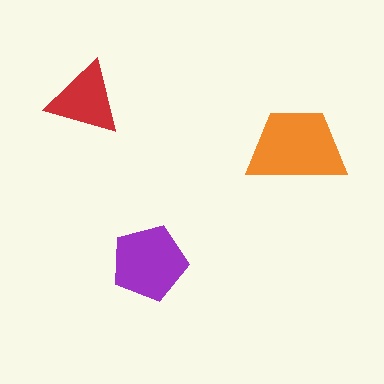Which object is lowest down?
The purple pentagon is bottommost.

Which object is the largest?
The orange trapezoid.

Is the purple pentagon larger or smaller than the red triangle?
Larger.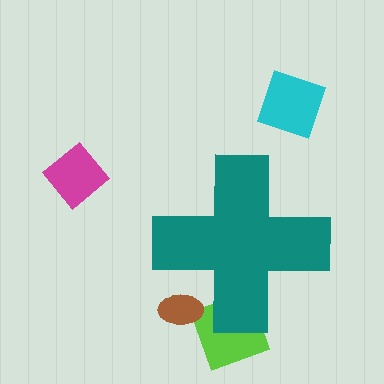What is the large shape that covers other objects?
A teal cross.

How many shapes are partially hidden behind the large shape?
2 shapes are partially hidden.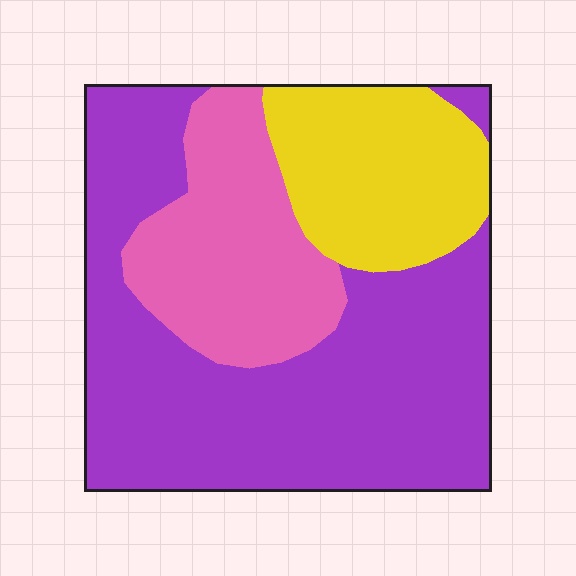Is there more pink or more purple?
Purple.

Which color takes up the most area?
Purple, at roughly 55%.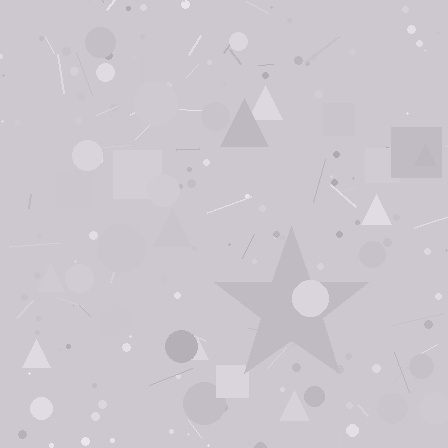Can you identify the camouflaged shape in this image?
The camouflaged shape is a star.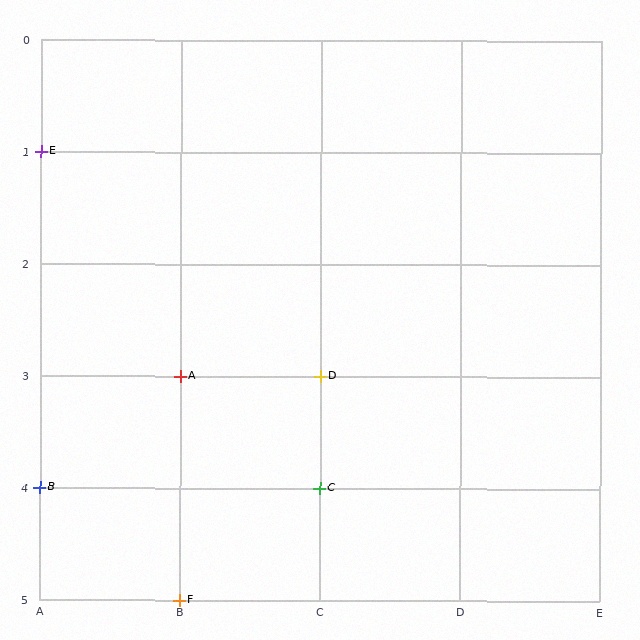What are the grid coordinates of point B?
Point B is at grid coordinates (A, 4).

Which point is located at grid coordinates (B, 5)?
Point F is at (B, 5).